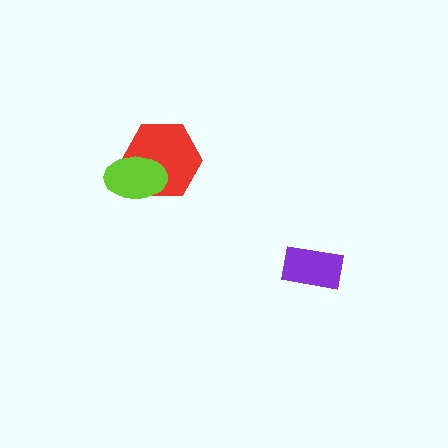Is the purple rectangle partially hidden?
No, no other shape covers it.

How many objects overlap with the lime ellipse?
1 object overlaps with the lime ellipse.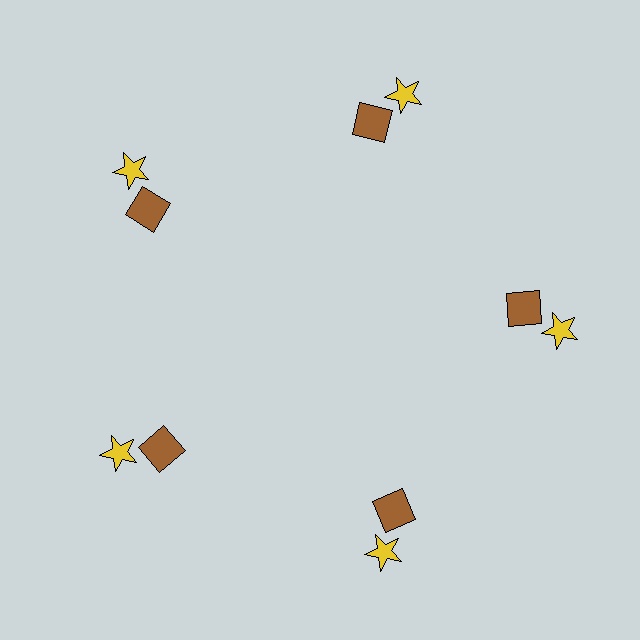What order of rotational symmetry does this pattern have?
This pattern has 5-fold rotational symmetry.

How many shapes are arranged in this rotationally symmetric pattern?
There are 10 shapes, arranged in 5 groups of 2.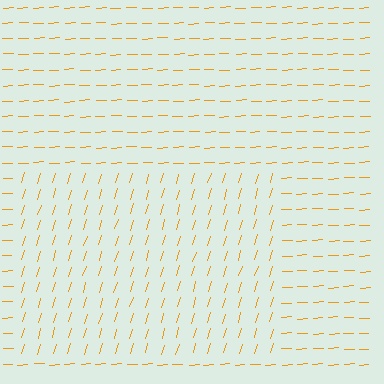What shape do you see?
I see a rectangle.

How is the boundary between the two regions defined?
The boundary is defined purely by a change in line orientation (approximately 70 degrees difference). All lines are the same color and thickness.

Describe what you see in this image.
The image is filled with small orange line segments. A rectangle region in the image has lines oriented differently from the surrounding lines, creating a visible texture boundary.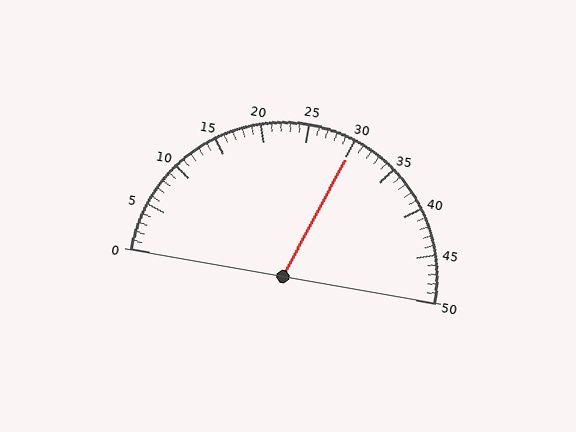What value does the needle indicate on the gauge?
The needle indicates approximately 30.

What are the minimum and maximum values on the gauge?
The gauge ranges from 0 to 50.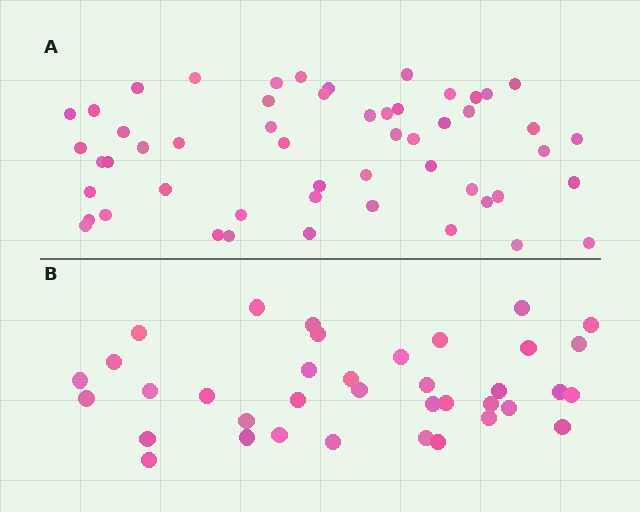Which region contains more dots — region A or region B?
Region A (the top region) has more dots.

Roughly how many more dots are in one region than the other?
Region A has approximately 15 more dots than region B.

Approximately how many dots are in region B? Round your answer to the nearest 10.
About 40 dots. (The exact count is 37, which rounds to 40.)